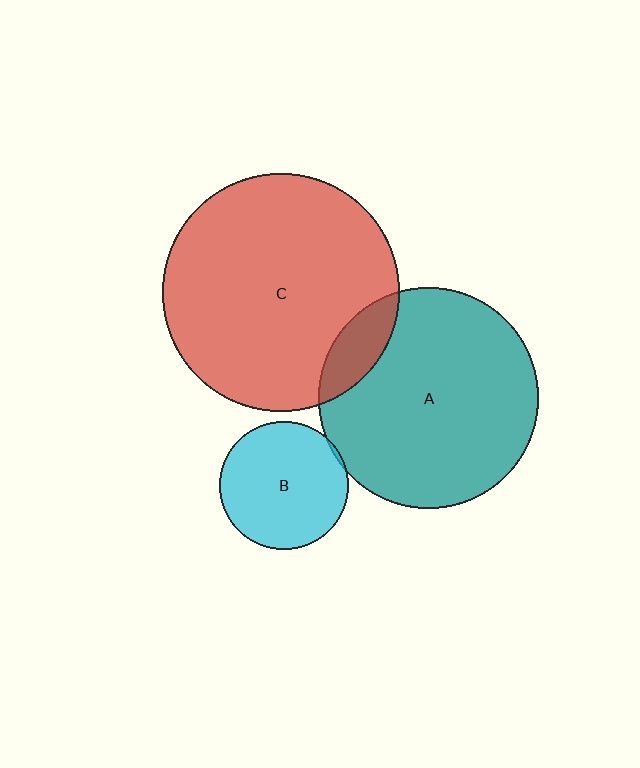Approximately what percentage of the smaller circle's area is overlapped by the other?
Approximately 10%.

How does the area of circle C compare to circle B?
Approximately 3.4 times.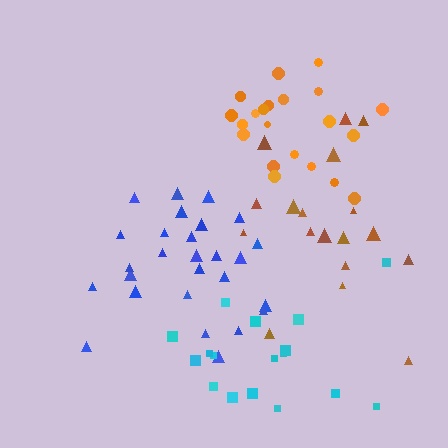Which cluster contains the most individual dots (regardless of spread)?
Blue (27).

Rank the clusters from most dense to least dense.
orange, blue, cyan, brown.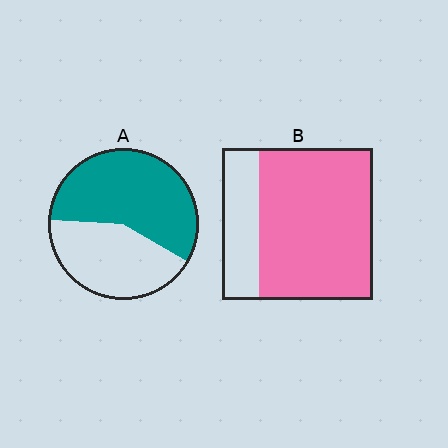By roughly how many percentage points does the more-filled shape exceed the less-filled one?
By roughly 20 percentage points (B over A).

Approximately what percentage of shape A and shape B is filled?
A is approximately 60% and B is approximately 75%.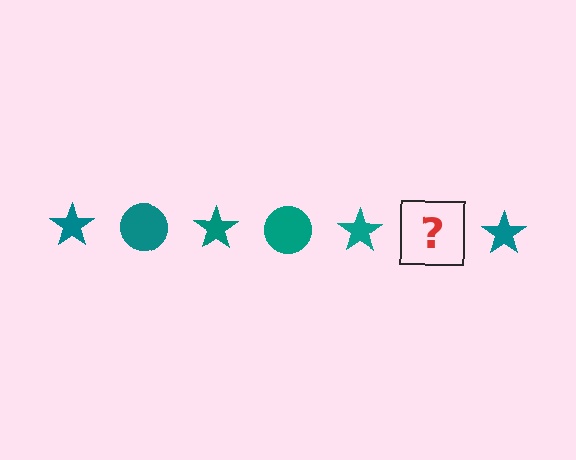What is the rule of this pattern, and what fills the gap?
The rule is that the pattern cycles through star, circle shapes in teal. The gap should be filled with a teal circle.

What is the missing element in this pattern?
The missing element is a teal circle.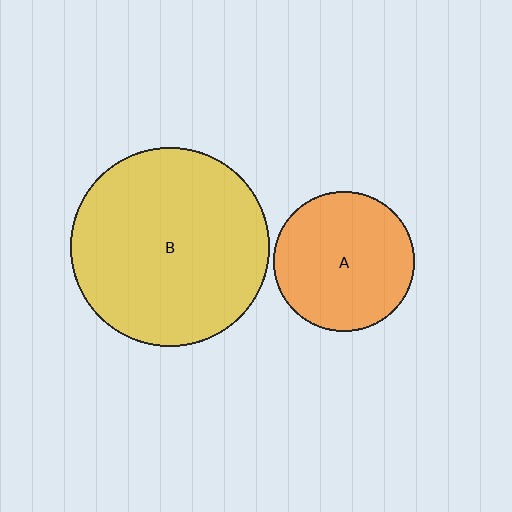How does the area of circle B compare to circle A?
Approximately 2.0 times.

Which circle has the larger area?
Circle B (yellow).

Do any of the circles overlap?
No, none of the circles overlap.